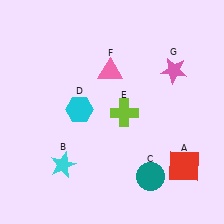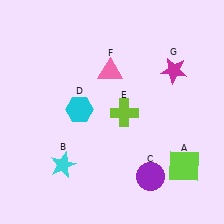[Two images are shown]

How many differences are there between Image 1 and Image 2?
There are 3 differences between the two images.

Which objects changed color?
A changed from red to lime. C changed from teal to purple. G changed from pink to magenta.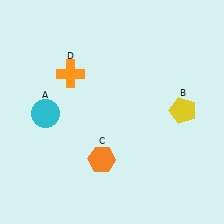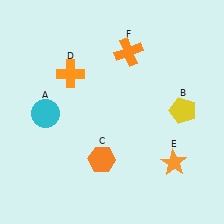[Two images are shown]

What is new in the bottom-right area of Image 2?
An orange star (E) was added in the bottom-right area of Image 2.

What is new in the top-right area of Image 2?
An orange cross (F) was added in the top-right area of Image 2.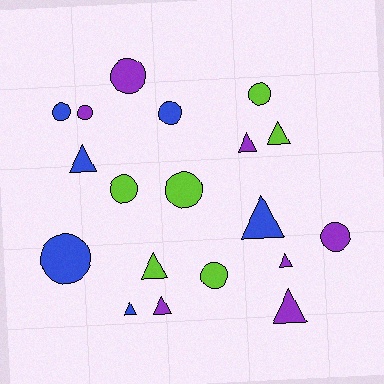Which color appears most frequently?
Purple, with 7 objects.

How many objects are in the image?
There are 19 objects.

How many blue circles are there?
There are 3 blue circles.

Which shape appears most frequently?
Circle, with 10 objects.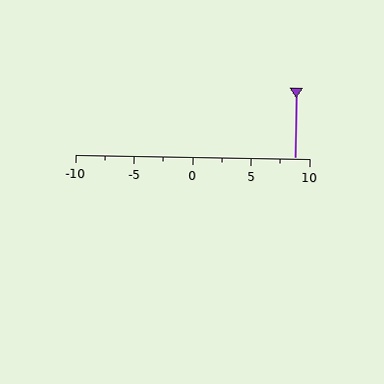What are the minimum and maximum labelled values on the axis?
The axis runs from -10 to 10.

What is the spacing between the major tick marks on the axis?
The major ticks are spaced 5 apart.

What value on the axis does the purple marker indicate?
The marker indicates approximately 8.8.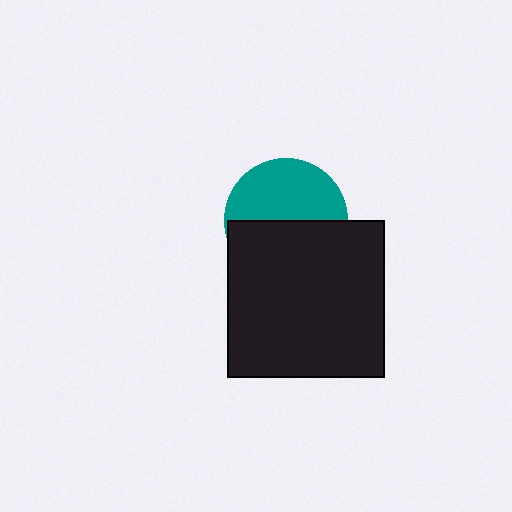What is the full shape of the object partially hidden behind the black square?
The partially hidden object is a teal circle.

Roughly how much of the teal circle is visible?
About half of it is visible (roughly 49%).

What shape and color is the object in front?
The object in front is a black square.